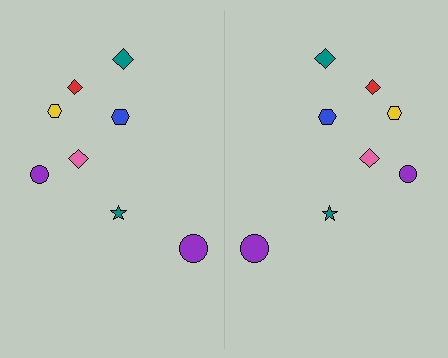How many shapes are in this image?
There are 16 shapes in this image.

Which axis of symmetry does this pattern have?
The pattern has a vertical axis of symmetry running through the center of the image.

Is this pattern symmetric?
Yes, this pattern has bilateral (reflection) symmetry.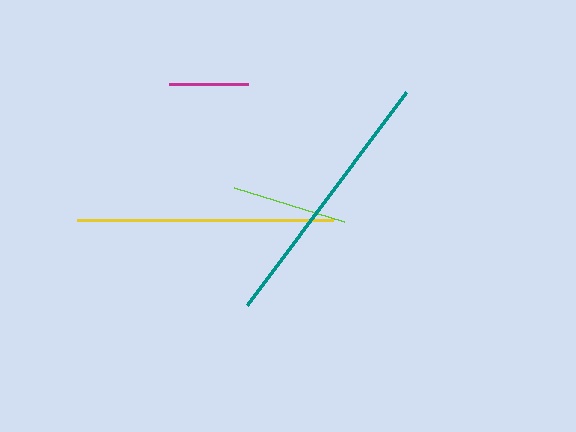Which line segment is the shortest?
The magenta line is the shortest at approximately 79 pixels.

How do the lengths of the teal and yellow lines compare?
The teal and yellow lines are approximately the same length.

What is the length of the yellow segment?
The yellow segment is approximately 255 pixels long.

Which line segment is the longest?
The teal line is the longest at approximately 266 pixels.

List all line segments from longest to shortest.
From longest to shortest: teal, yellow, lime, magenta.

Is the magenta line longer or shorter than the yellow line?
The yellow line is longer than the magenta line.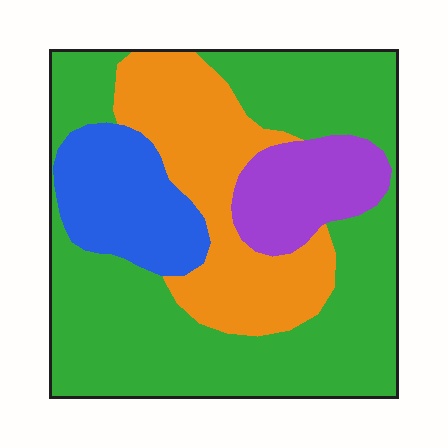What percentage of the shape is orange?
Orange takes up about one quarter (1/4) of the shape.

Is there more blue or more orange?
Orange.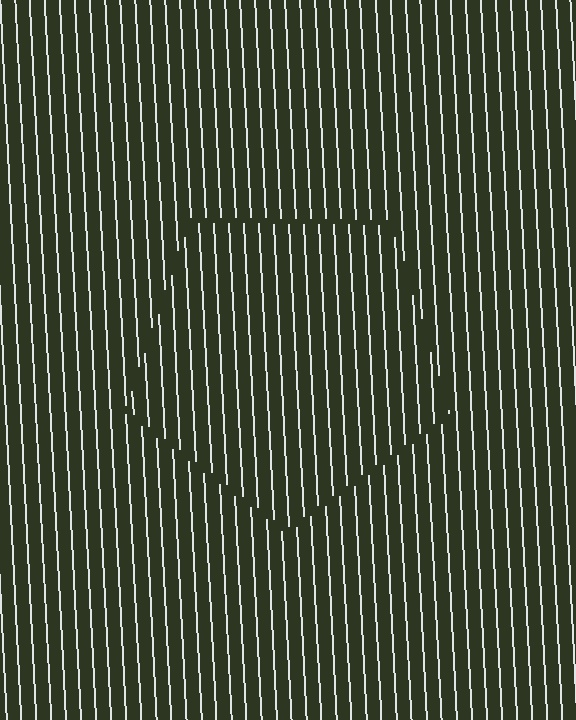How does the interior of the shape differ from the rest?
The interior of the shape contains the same grating, shifted by half a period — the contour is defined by the phase discontinuity where line-ends from the inner and outer gratings abut.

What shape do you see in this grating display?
An illusory pentagon. The interior of the shape contains the same grating, shifted by half a period — the contour is defined by the phase discontinuity where line-ends from the inner and outer gratings abut.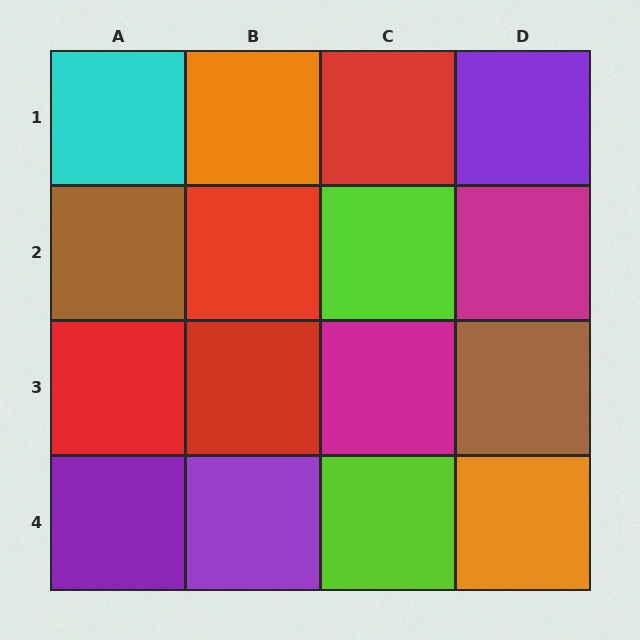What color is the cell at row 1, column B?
Orange.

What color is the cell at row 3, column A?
Red.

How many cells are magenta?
2 cells are magenta.